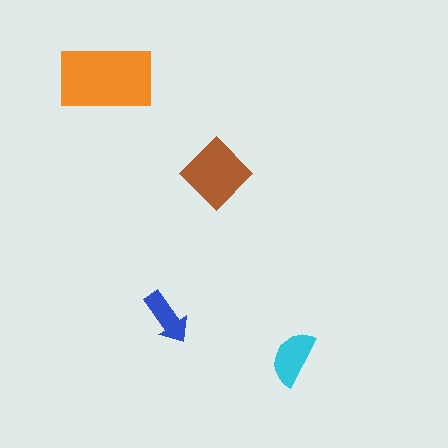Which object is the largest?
The orange rectangle.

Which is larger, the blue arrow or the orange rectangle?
The orange rectangle.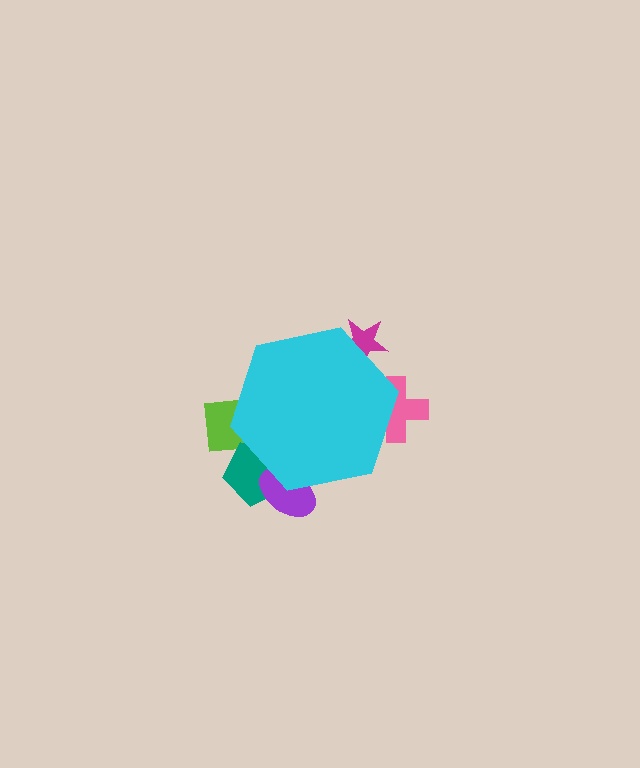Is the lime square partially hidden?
Yes, the lime square is partially hidden behind the cyan hexagon.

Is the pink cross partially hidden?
Yes, the pink cross is partially hidden behind the cyan hexagon.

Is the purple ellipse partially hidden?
Yes, the purple ellipse is partially hidden behind the cyan hexagon.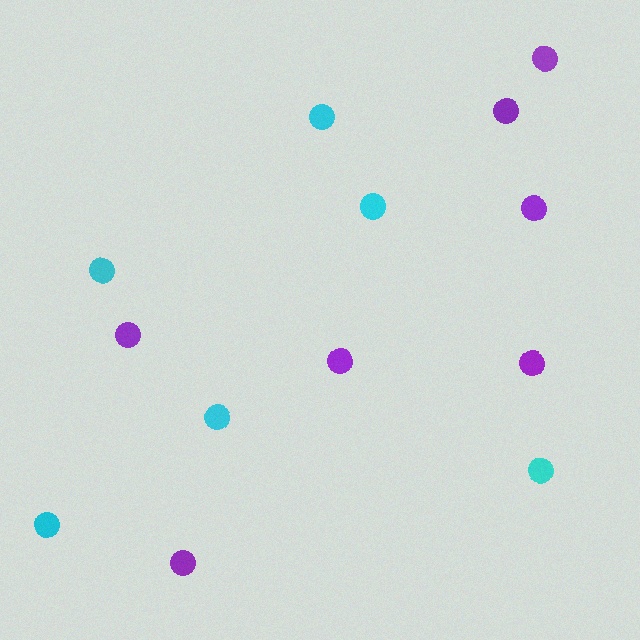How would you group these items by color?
There are 2 groups: one group of purple circles (7) and one group of cyan circles (6).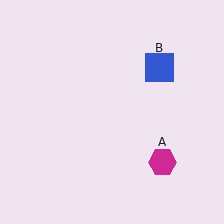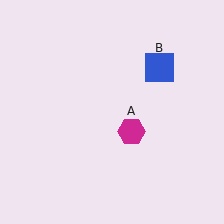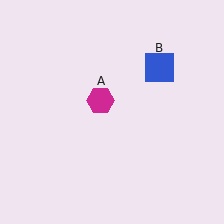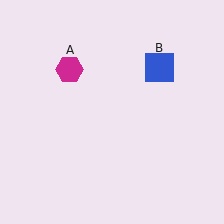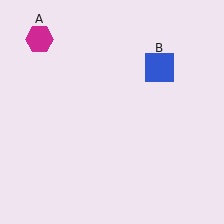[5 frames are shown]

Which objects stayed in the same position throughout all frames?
Blue square (object B) remained stationary.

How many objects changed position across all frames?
1 object changed position: magenta hexagon (object A).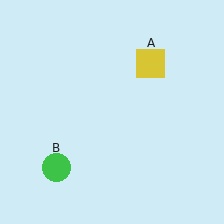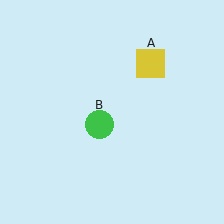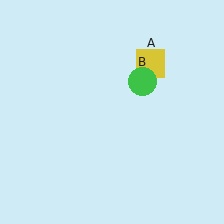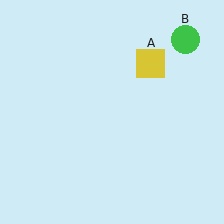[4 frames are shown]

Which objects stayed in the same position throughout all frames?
Yellow square (object A) remained stationary.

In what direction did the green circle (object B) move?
The green circle (object B) moved up and to the right.